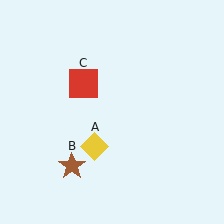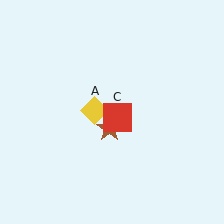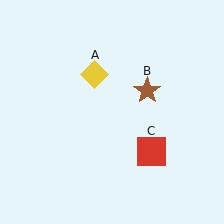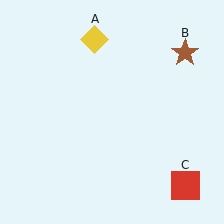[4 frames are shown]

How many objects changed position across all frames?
3 objects changed position: yellow diamond (object A), brown star (object B), red square (object C).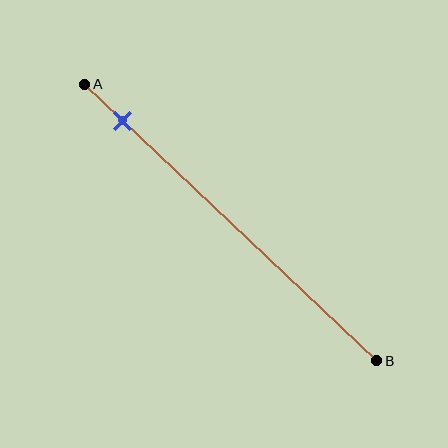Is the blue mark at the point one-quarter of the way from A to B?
No, the mark is at about 15% from A, not at the 25% one-quarter point.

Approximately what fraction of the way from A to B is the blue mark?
The blue mark is approximately 15% of the way from A to B.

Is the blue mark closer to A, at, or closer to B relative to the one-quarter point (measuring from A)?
The blue mark is closer to point A than the one-quarter point of segment AB.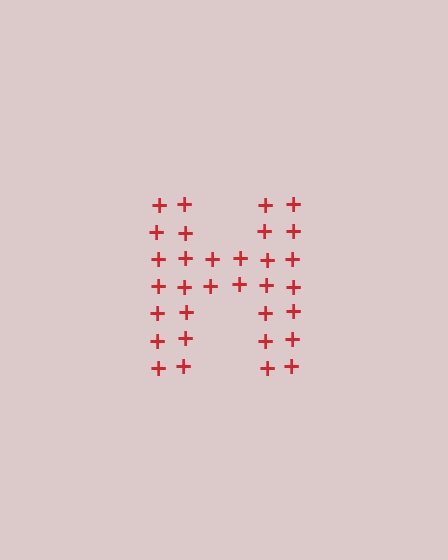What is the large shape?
The large shape is the letter H.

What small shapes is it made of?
It is made of small plus signs.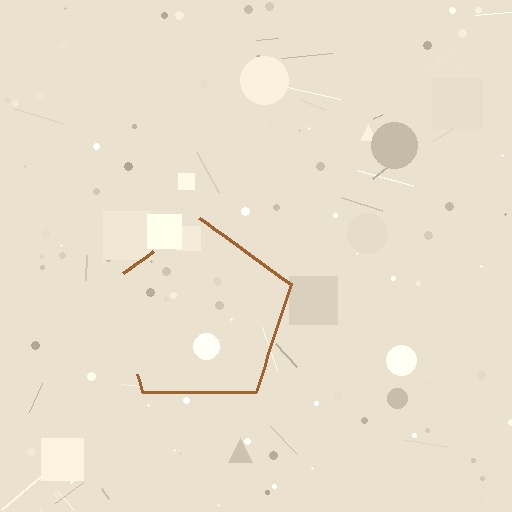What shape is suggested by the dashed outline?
The dashed outline suggests a pentagon.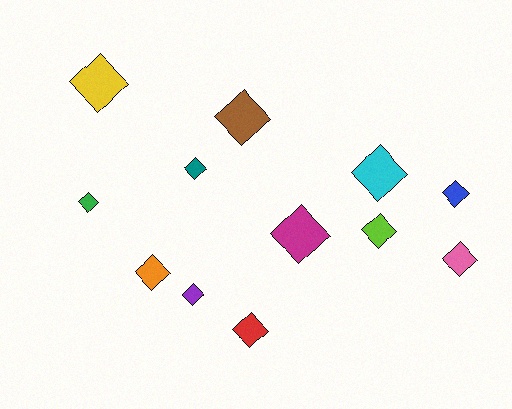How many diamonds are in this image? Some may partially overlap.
There are 12 diamonds.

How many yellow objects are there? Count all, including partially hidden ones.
There is 1 yellow object.